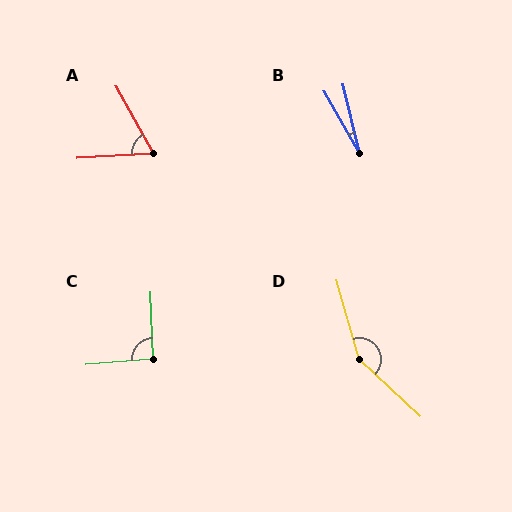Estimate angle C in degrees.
Approximately 92 degrees.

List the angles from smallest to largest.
B (16°), A (64°), C (92°), D (149°).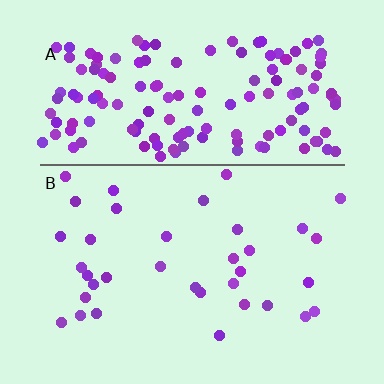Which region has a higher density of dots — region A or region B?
A (the top).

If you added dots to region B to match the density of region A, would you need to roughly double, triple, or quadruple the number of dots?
Approximately quadruple.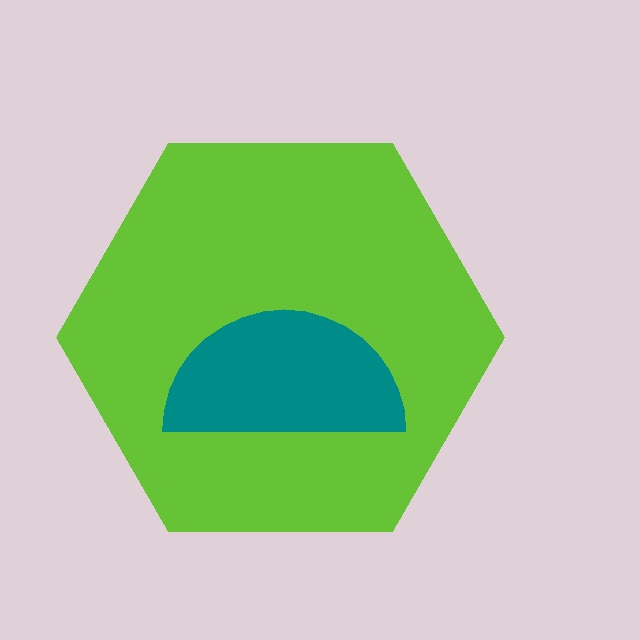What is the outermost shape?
The lime hexagon.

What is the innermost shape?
The teal semicircle.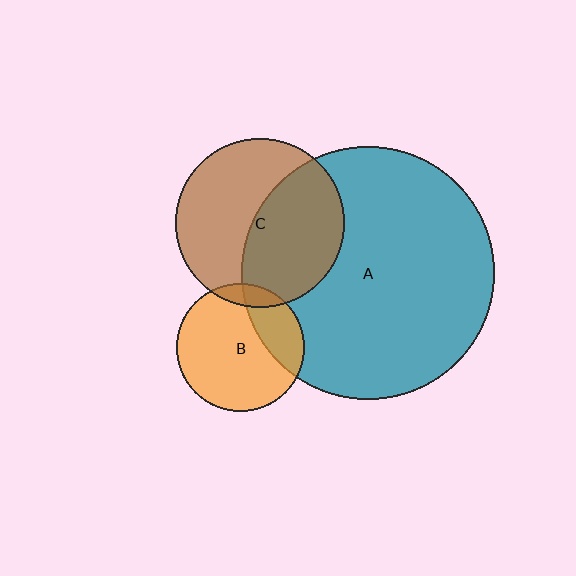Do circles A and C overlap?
Yes.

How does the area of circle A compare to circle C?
Approximately 2.2 times.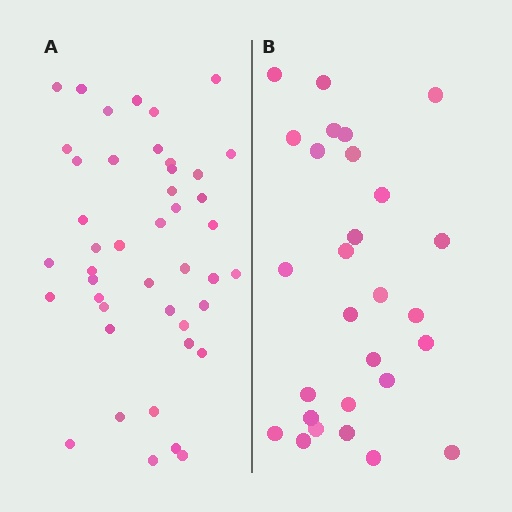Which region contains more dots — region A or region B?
Region A (the left region) has more dots.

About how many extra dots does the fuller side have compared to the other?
Region A has approximately 15 more dots than region B.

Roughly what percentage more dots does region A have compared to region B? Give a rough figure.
About 55% more.